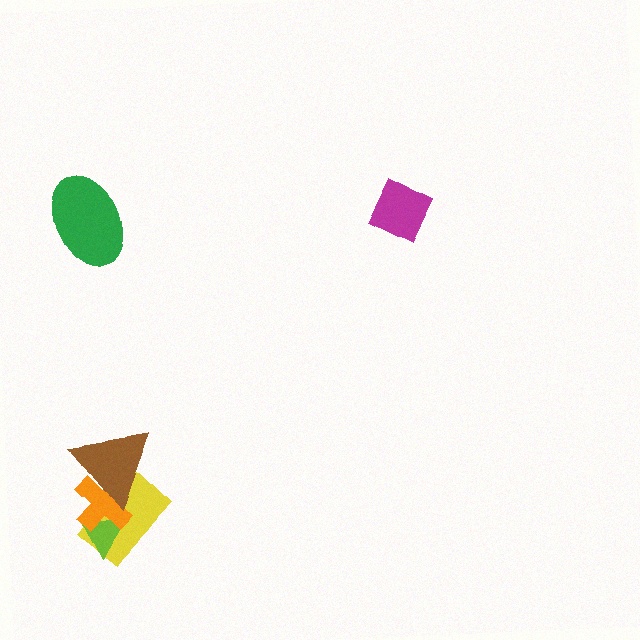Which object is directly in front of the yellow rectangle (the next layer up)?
The lime triangle is directly in front of the yellow rectangle.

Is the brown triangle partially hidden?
No, no other shape covers it.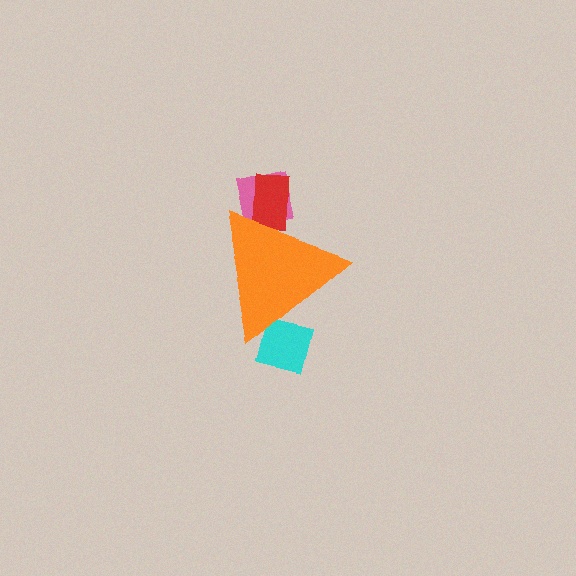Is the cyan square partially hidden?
Yes, the cyan square is partially hidden behind the orange triangle.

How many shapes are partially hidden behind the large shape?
3 shapes are partially hidden.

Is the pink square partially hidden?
Yes, the pink square is partially hidden behind the orange triangle.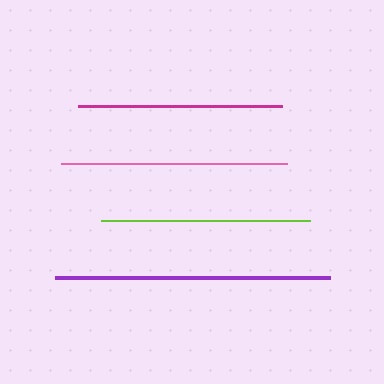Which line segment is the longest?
The purple line is the longest at approximately 275 pixels.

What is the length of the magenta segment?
The magenta segment is approximately 203 pixels long.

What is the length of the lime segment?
The lime segment is approximately 209 pixels long.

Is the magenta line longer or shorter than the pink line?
The pink line is longer than the magenta line.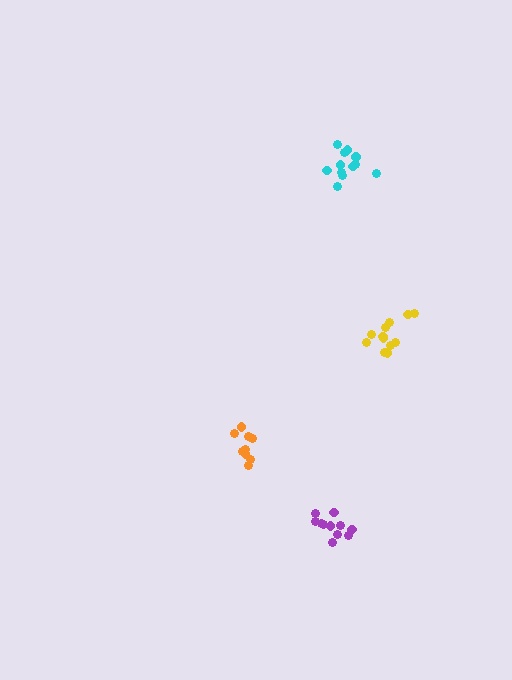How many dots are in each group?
Group 1: 12 dots, Group 2: 11 dots, Group 3: 9 dots, Group 4: 12 dots (44 total).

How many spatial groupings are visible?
There are 4 spatial groupings.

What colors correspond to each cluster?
The clusters are colored: cyan, purple, orange, yellow.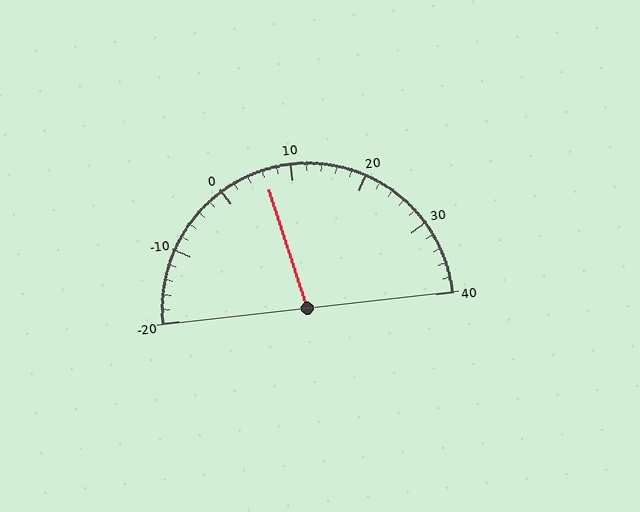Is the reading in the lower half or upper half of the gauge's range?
The reading is in the lower half of the range (-20 to 40).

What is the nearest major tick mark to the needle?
The nearest major tick mark is 10.